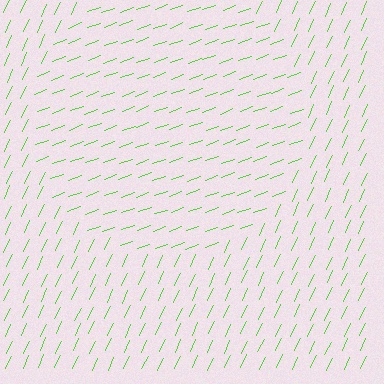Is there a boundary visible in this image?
Yes, there is a texture boundary formed by a change in line orientation.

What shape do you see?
I see a circle.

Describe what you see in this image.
The image is filled with small lime line segments. A circle region in the image has lines oriented differently from the surrounding lines, creating a visible texture boundary.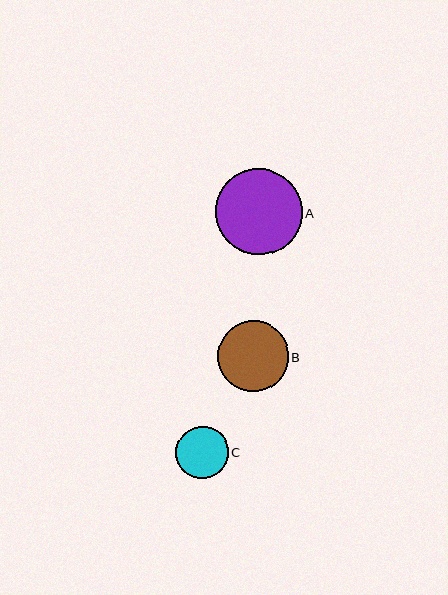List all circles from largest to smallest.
From largest to smallest: A, B, C.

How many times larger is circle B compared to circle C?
Circle B is approximately 1.4 times the size of circle C.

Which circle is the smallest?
Circle C is the smallest with a size of approximately 53 pixels.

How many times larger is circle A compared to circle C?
Circle A is approximately 1.7 times the size of circle C.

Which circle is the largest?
Circle A is the largest with a size of approximately 87 pixels.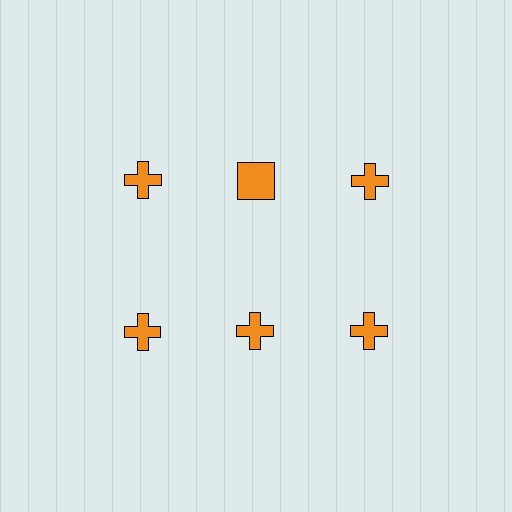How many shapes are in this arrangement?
There are 6 shapes arranged in a grid pattern.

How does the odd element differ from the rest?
It has a different shape: square instead of cross.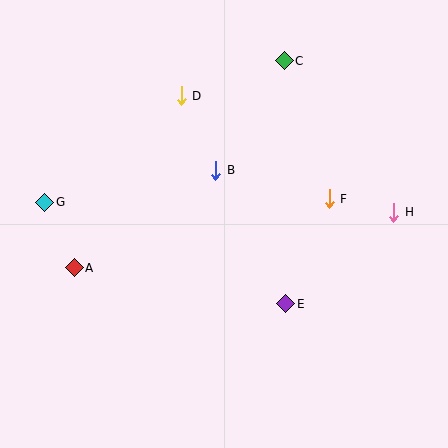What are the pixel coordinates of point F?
Point F is at (329, 199).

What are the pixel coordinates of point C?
Point C is at (284, 61).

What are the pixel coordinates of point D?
Point D is at (181, 96).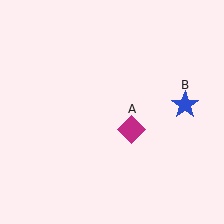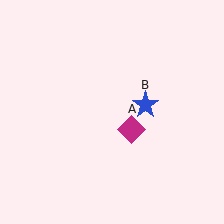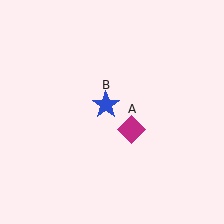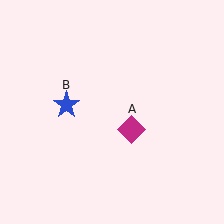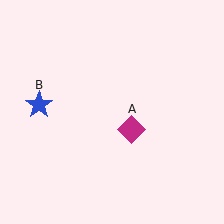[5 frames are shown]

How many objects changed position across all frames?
1 object changed position: blue star (object B).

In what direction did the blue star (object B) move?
The blue star (object B) moved left.